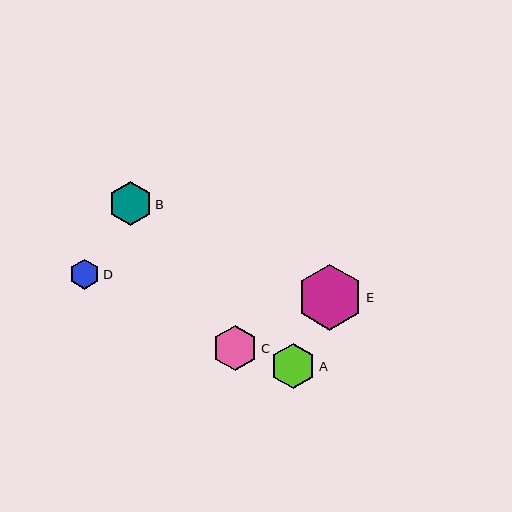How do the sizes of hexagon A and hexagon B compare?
Hexagon A and hexagon B are approximately the same size.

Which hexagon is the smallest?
Hexagon D is the smallest with a size of approximately 30 pixels.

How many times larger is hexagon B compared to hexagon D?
Hexagon B is approximately 1.5 times the size of hexagon D.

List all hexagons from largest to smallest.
From largest to smallest: E, C, A, B, D.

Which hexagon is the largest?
Hexagon E is the largest with a size of approximately 66 pixels.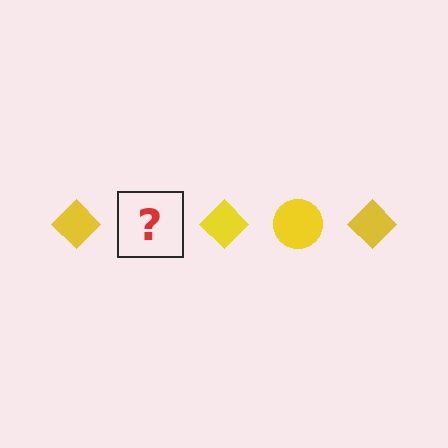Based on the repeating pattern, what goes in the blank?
The blank should be a yellow circle.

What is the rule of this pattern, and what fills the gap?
The rule is that the pattern cycles through diamond, circle shapes in yellow. The gap should be filled with a yellow circle.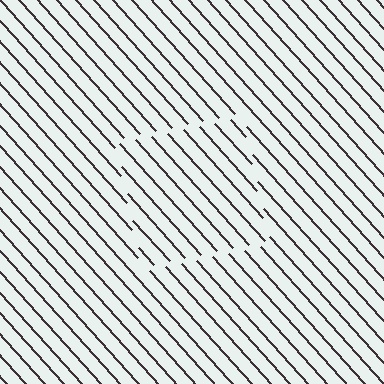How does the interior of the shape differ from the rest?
The interior of the shape contains the same grating, shifted by half a period — the contour is defined by the phase discontinuity where line-ends from the inner and outer gratings abut.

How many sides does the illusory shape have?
4 sides — the line-ends trace a square.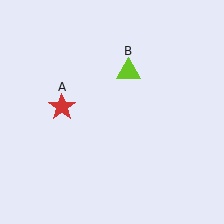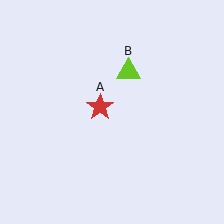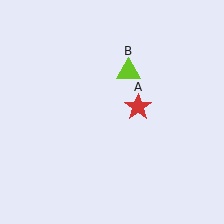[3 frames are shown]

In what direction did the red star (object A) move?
The red star (object A) moved right.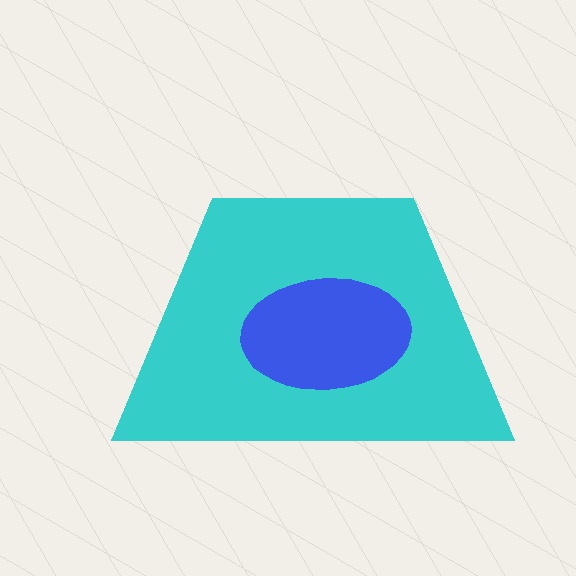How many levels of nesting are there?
2.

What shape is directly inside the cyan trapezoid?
The blue ellipse.